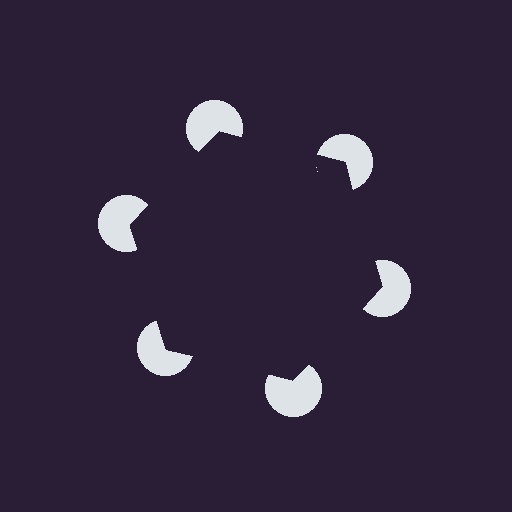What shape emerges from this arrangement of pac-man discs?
An illusory hexagon — its edges are inferred from the aligned wedge cuts in the pac-man discs, not physically drawn.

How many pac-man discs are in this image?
There are 6 — one at each vertex of the illusory hexagon.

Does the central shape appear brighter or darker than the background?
It typically appears slightly darker than the background, even though no actual brightness change is drawn.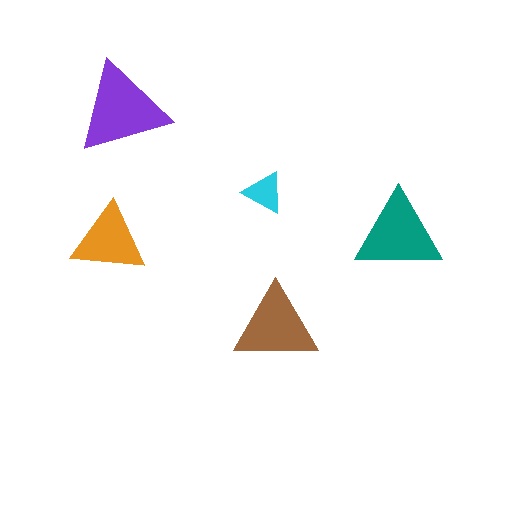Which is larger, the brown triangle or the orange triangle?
The brown one.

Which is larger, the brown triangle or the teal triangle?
The teal one.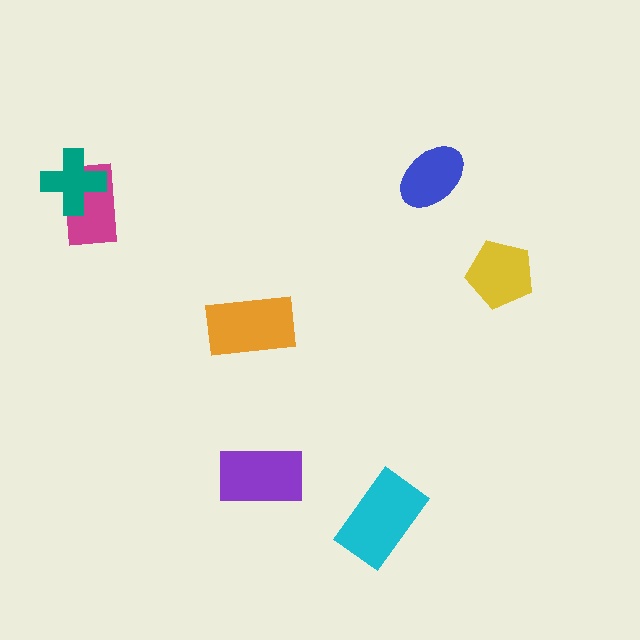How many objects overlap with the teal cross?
1 object overlaps with the teal cross.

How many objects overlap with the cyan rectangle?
0 objects overlap with the cyan rectangle.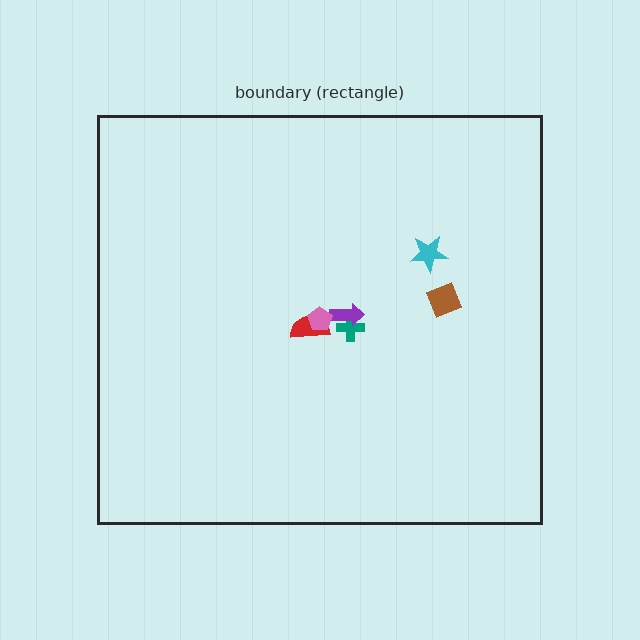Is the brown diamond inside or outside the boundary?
Inside.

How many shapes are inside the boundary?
6 inside, 0 outside.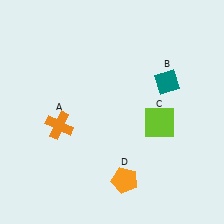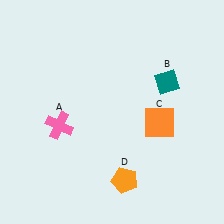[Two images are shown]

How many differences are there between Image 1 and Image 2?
There are 2 differences between the two images.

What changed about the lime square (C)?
In Image 1, C is lime. In Image 2, it changed to orange.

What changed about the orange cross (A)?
In Image 1, A is orange. In Image 2, it changed to pink.